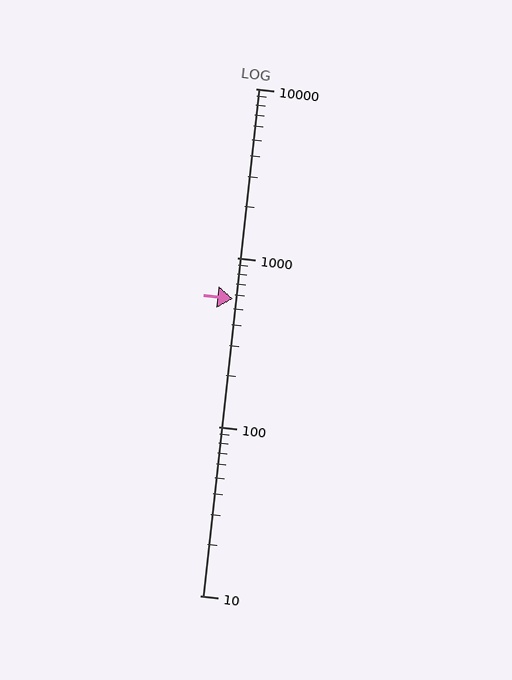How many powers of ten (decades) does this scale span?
The scale spans 3 decades, from 10 to 10000.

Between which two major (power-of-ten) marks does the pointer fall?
The pointer is between 100 and 1000.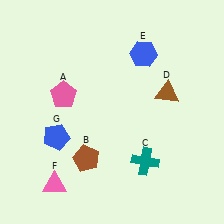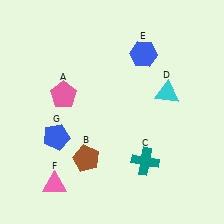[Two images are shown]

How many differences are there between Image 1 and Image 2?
There is 1 difference between the two images.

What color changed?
The triangle (D) changed from brown in Image 1 to cyan in Image 2.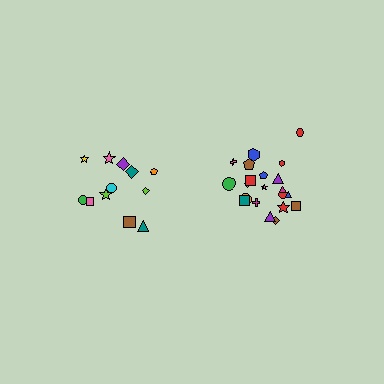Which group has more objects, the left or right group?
The right group.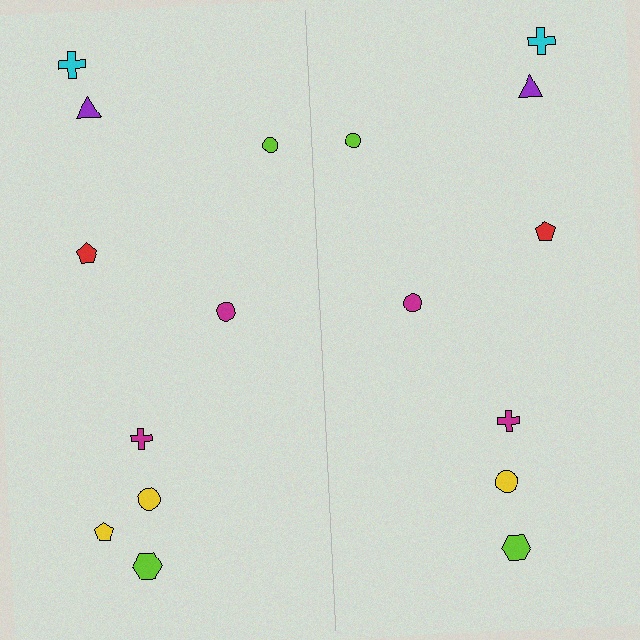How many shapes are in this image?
There are 17 shapes in this image.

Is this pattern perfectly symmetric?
No, the pattern is not perfectly symmetric. A yellow pentagon is missing from the right side.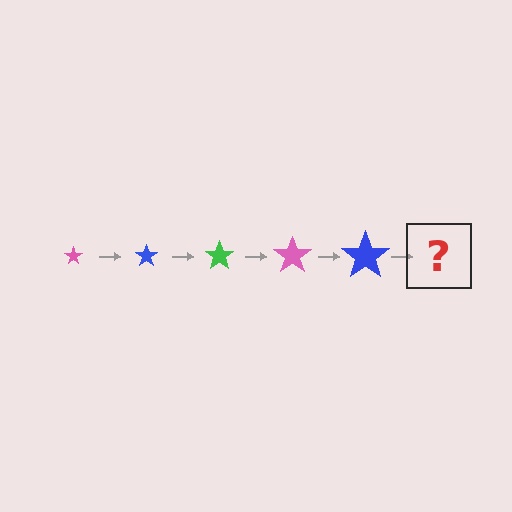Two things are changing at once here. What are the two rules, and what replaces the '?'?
The two rules are that the star grows larger each step and the color cycles through pink, blue, and green. The '?' should be a green star, larger than the previous one.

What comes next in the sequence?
The next element should be a green star, larger than the previous one.